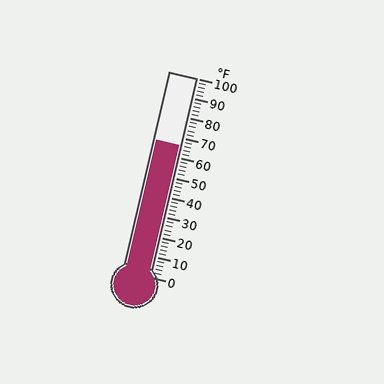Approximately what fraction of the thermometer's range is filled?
The thermometer is filled to approximately 65% of its range.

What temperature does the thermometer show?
The thermometer shows approximately 66°F.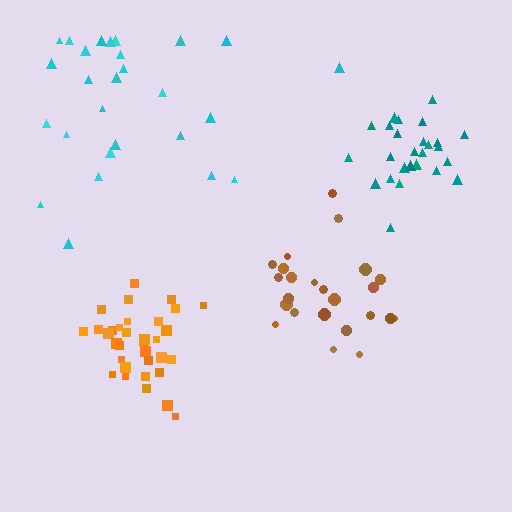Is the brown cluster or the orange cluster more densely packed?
Orange.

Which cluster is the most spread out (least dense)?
Cyan.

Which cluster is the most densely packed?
Orange.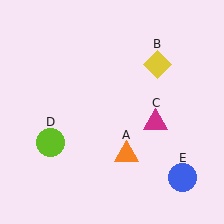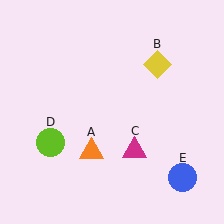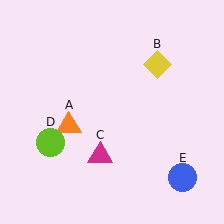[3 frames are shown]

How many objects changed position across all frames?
2 objects changed position: orange triangle (object A), magenta triangle (object C).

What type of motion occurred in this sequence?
The orange triangle (object A), magenta triangle (object C) rotated clockwise around the center of the scene.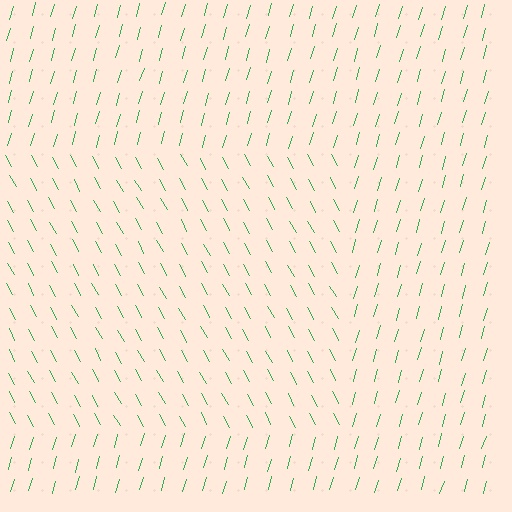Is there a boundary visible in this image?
Yes, there is a texture boundary formed by a change in line orientation.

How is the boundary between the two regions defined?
The boundary is defined purely by a change in line orientation (approximately 45 degrees difference). All lines are the same color and thickness.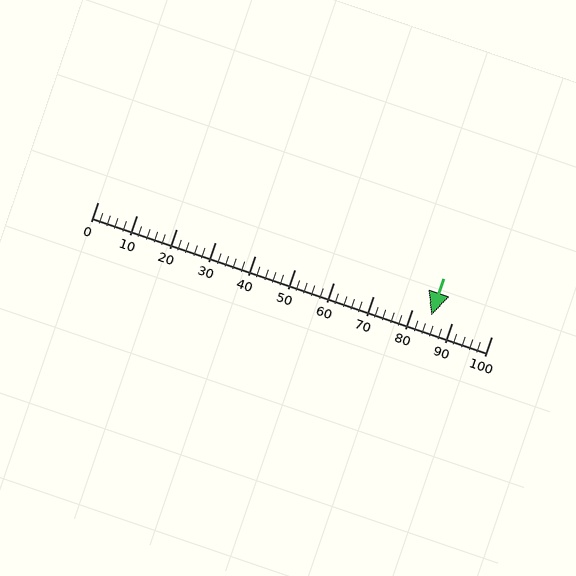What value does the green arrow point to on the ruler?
The green arrow points to approximately 85.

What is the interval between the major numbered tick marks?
The major tick marks are spaced 10 units apart.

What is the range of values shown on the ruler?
The ruler shows values from 0 to 100.